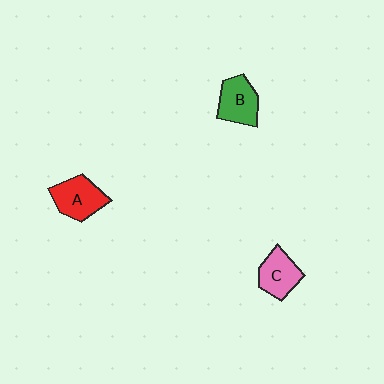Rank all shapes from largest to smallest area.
From largest to smallest: A (red), B (green), C (pink).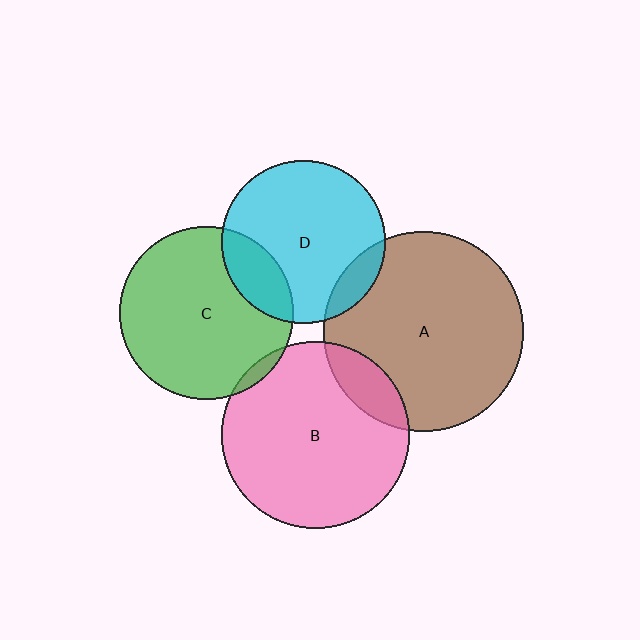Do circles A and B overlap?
Yes.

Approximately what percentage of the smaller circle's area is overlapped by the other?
Approximately 15%.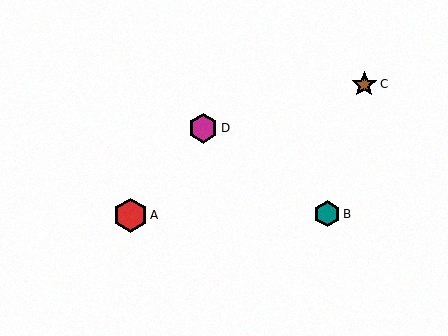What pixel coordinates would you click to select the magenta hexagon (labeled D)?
Click at (203, 128) to select the magenta hexagon D.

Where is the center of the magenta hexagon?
The center of the magenta hexagon is at (203, 128).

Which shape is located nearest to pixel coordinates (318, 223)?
The teal hexagon (labeled B) at (327, 214) is nearest to that location.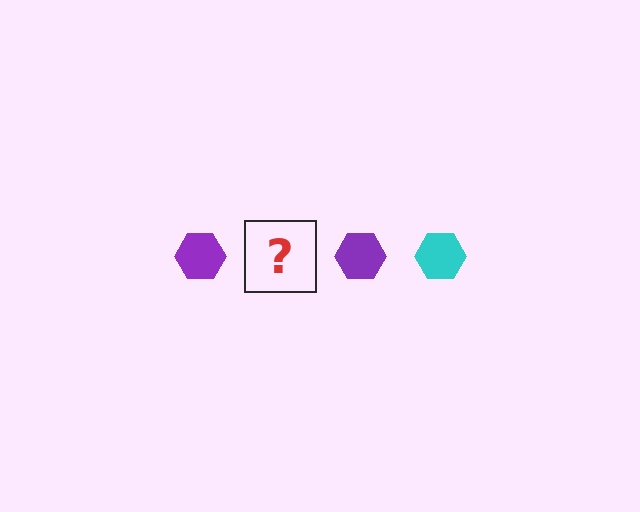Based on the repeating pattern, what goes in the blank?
The blank should be a cyan hexagon.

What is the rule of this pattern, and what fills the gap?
The rule is that the pattern cycles through purple, cyan hexagons. The gap should be filled with a cyan hexagon.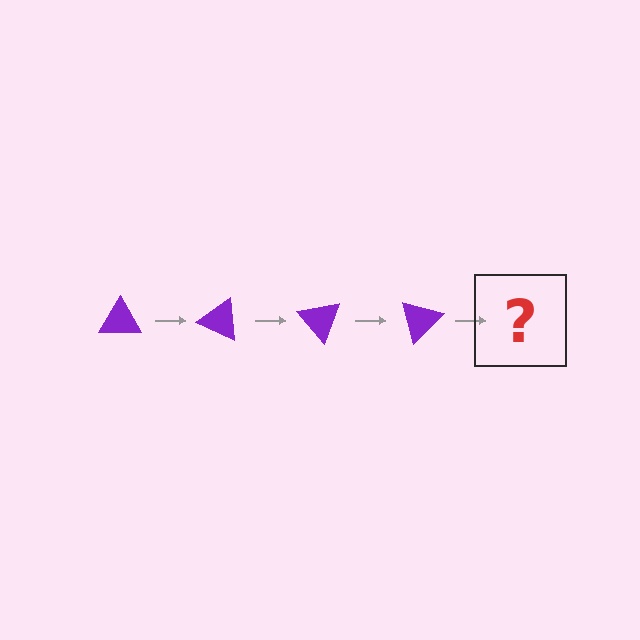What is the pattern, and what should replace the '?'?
The pattern is that the triangle rotates 25 degrees each step. The '?' should be a purple triangle rotated 100 degrees.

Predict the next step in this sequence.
The next step is a purple triangle rotated 100 degrees.